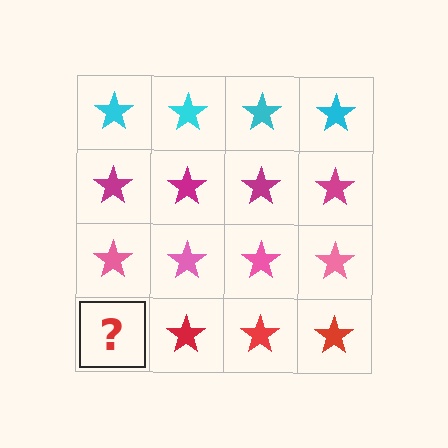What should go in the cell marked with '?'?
The missing cell should contain a red star.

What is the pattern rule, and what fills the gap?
The rule is that each row has a consistent color. The gap should be filled with a red star.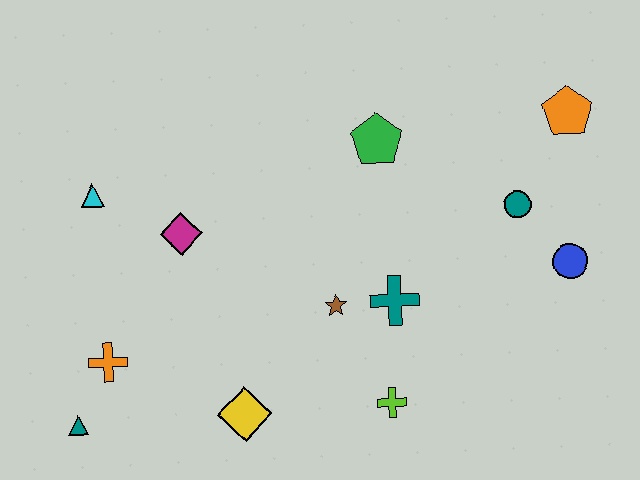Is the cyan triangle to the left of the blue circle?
Yes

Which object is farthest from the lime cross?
The cyan triangle is farthest from the lime cross.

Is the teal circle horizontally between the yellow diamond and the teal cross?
No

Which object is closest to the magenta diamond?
The cyan triangle is closest to the magenta diamond.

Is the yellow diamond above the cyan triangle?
No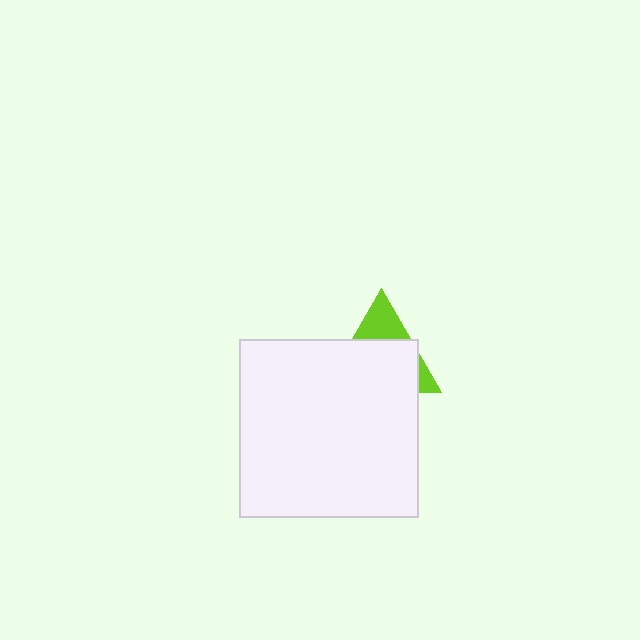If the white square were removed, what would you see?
You would see the complete lime triangle.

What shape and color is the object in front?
The object in front is a white square.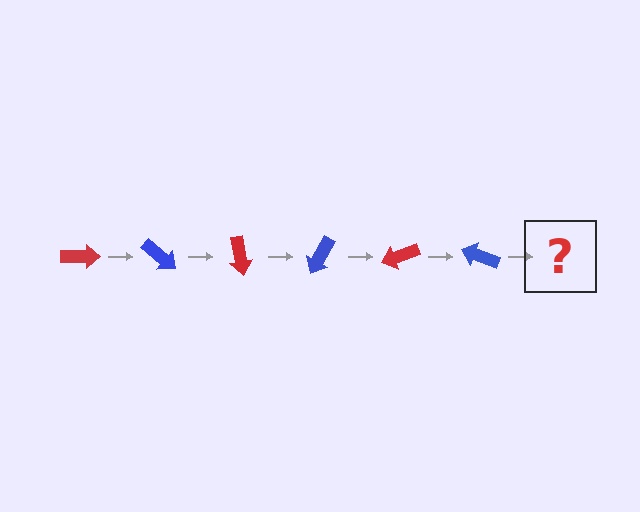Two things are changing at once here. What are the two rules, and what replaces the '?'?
The two rules are that it rotates 40 degrees each step and the color cycles through red and blue. The '?' should be a red arrow, rotated 240 degrees from the start.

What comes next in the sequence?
The next element should be a red arrow, rotated 240 degrees from the start.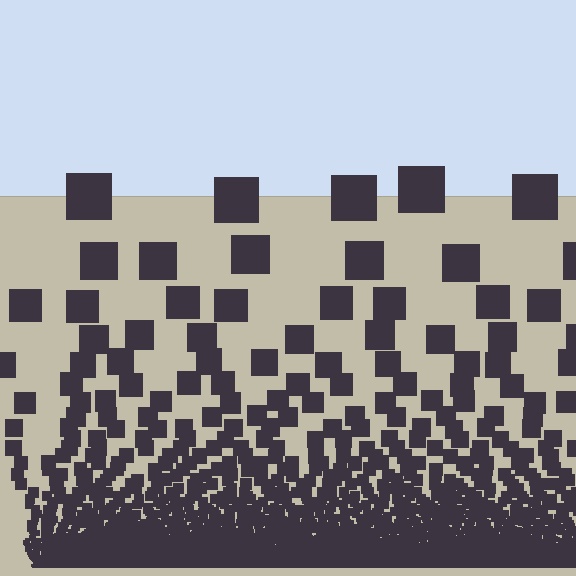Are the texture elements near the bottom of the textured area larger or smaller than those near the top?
Smaller. The gradient is inverted — elements near the bottom are smaller and denser.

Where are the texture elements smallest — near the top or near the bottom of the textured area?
Near the bottom.